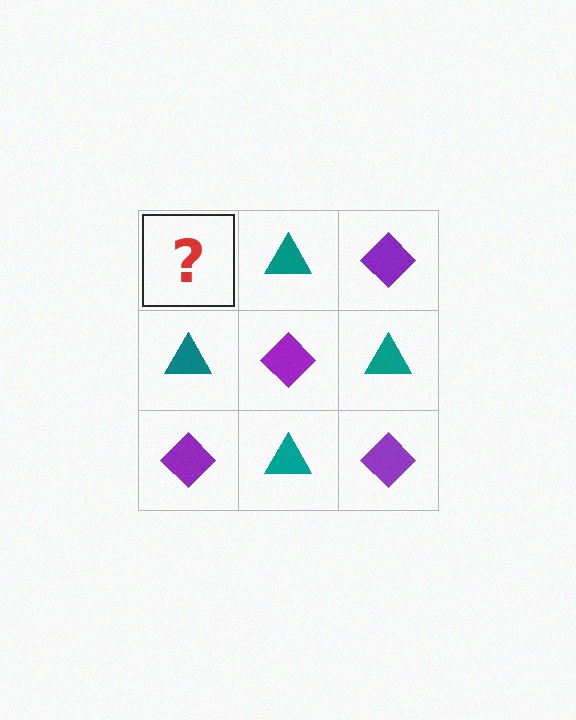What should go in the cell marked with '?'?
The missing cell should contain a purple diamond.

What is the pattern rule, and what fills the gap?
The rule is that it alternates purple diamond and teal triangle in a checkerboard pattern. The gap should be filled with a purple diamond.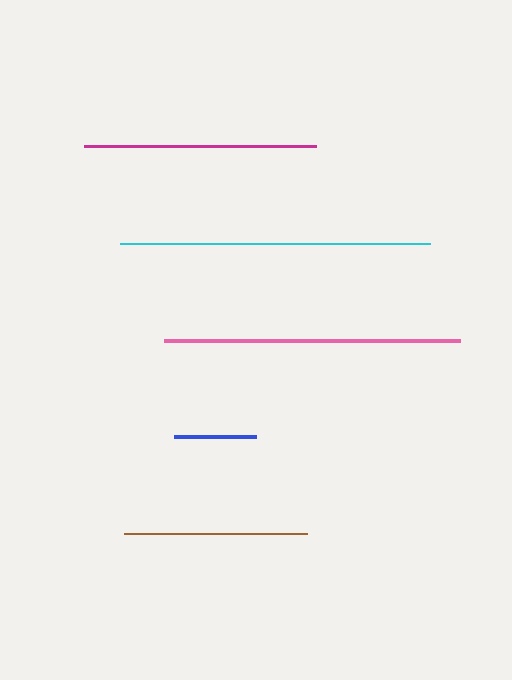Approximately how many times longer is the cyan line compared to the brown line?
The cyan line is approximately 1.7 times the length of the brown line.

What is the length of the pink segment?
The pink segment is approximately 297 pixels long.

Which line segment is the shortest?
The blue line is the shortest at approximately 82 pixels.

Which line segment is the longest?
The cyan line is the longest at approximately 309 pixels.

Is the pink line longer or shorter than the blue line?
The pink line is longer than the blue line.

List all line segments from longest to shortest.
From longest to shortest: cyan, pink, magenta, brown, blue.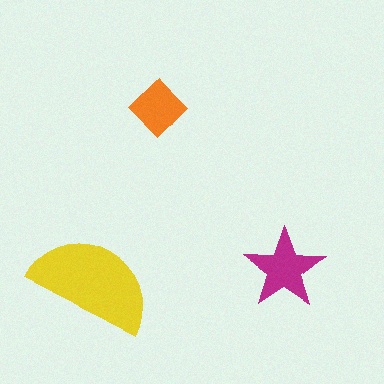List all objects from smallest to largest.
The orange diamond, the magenta star, the yellow semicircle.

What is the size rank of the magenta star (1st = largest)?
2nd.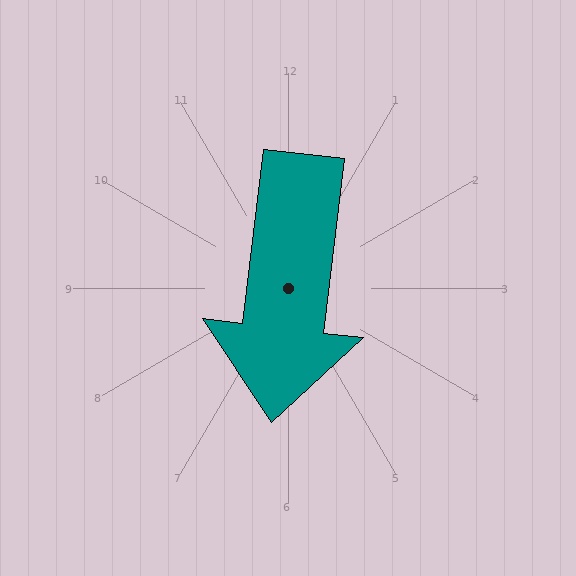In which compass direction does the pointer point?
South.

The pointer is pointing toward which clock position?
Roughly 6 o'clock.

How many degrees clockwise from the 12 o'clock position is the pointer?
Approximately 187 degrees.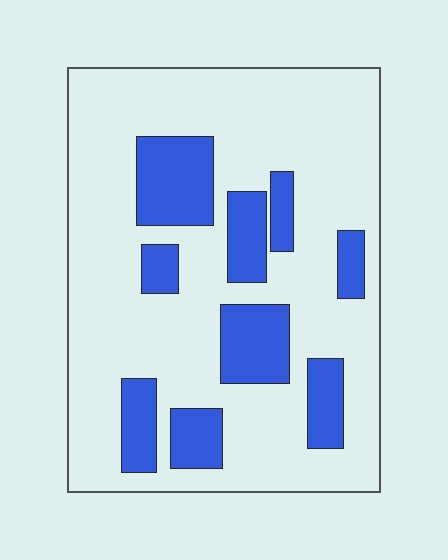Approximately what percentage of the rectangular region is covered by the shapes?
Approximately 25%.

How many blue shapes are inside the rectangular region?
9.